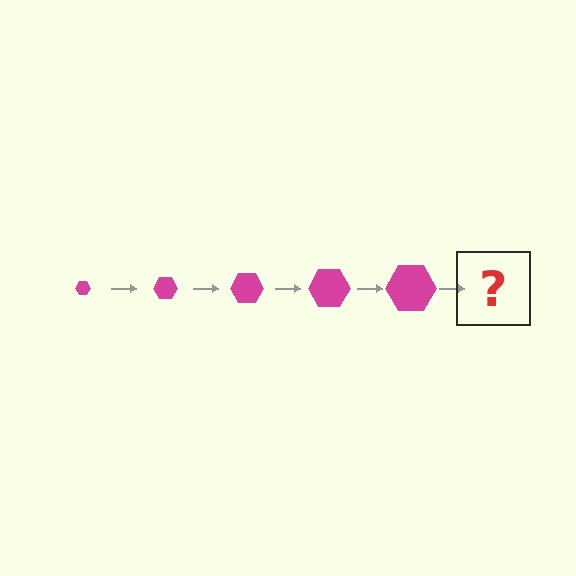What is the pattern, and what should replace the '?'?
The pattern is that the hexagon gets progressively larger each step. The '?' should be a magenta hexagon, larger than the previous one.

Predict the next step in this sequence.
The next step is a magenta hexagon, larger than the previous one.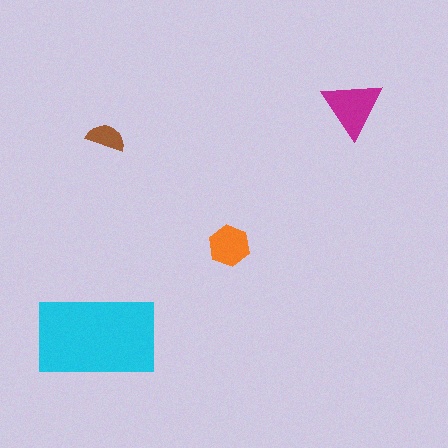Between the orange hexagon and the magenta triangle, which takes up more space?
The magenta triangle.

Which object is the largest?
The cyan rectangle.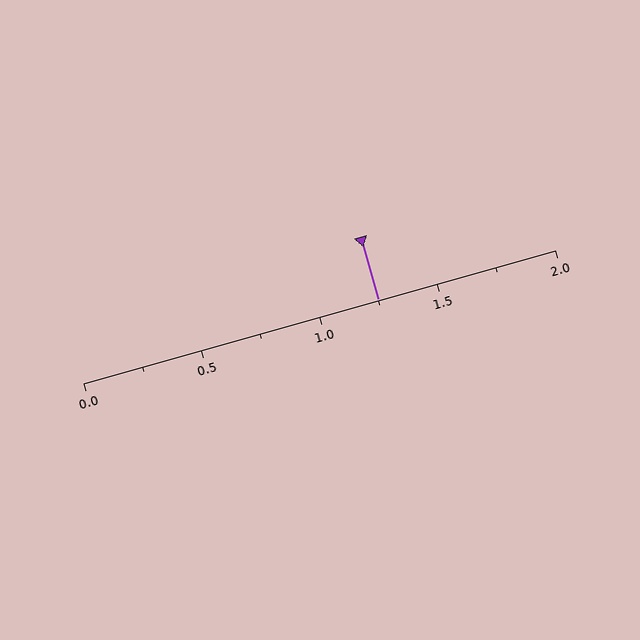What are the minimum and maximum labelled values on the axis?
The axis runs from 0.0 to 2.0.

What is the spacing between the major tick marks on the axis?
The major ticks are spaced 0.5 apart.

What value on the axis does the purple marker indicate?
The marker indicates approximately 1.25.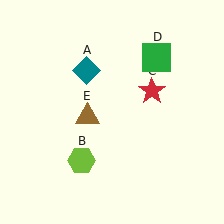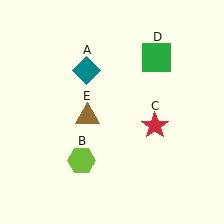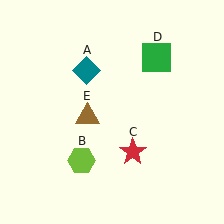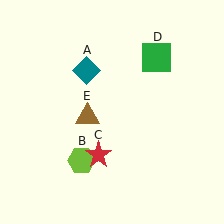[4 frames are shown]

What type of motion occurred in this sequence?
The red star (object C) rotated clockwise around the center of the scene.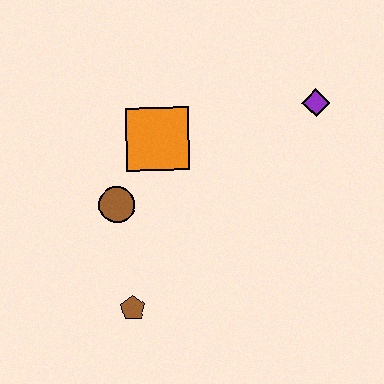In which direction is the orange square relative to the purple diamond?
The orange square is to the left of the purple diamond.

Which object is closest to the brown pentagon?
The brown circle is closest to the brown pentagon.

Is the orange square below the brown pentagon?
No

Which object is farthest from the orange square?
The brown pentagon is farthest from the orange square.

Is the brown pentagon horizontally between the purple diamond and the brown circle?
Yes